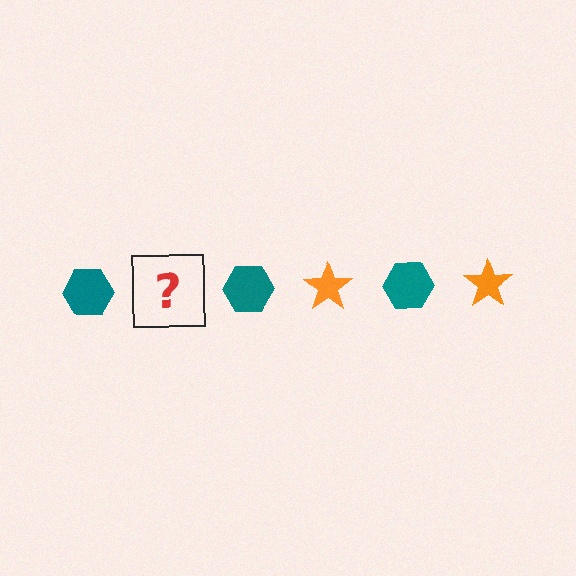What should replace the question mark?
The question mark should be replaced with an orange star.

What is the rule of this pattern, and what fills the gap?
The rule is that the pattern alternates between teal hexagon and orange star. The gap should be filled with an orange star.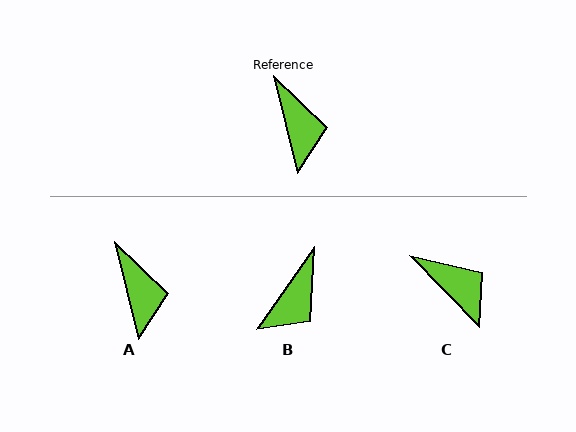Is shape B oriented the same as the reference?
No, it is off by about 49 degrees.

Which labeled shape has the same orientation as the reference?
A.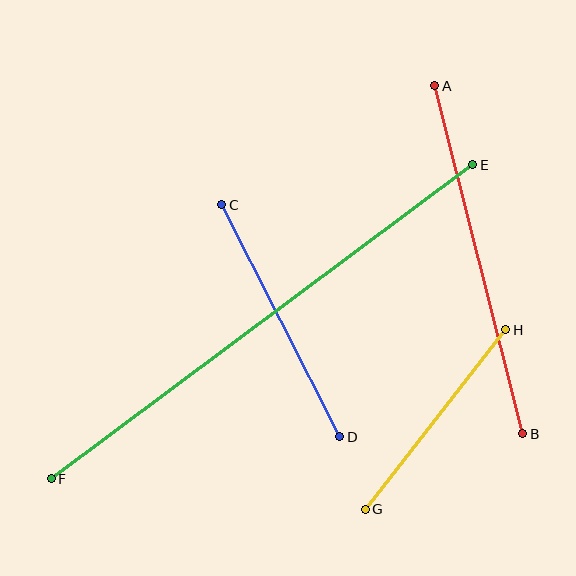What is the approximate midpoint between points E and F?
The midpoint is at approximately (262, 322) pixels.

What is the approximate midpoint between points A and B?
The midpoint is at approximately (479, 260) pixels.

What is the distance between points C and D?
The distance is approximately 260 pixels.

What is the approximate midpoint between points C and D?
The midpoint is at approximately (281, 321) pixels.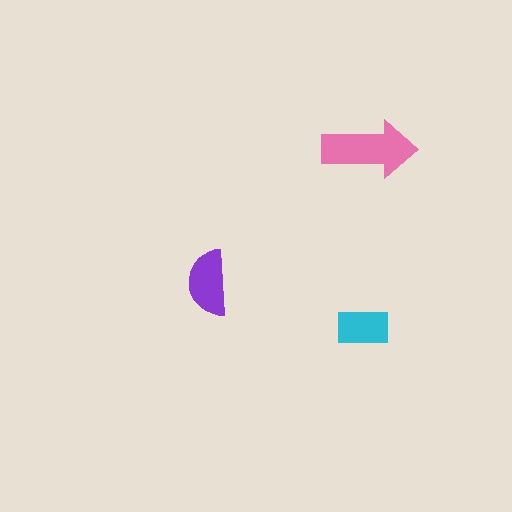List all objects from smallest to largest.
The cyan rectangle, the purple semicircle, the pink arrow.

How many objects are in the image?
There are 3 objects in the image.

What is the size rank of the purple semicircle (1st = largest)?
2nd.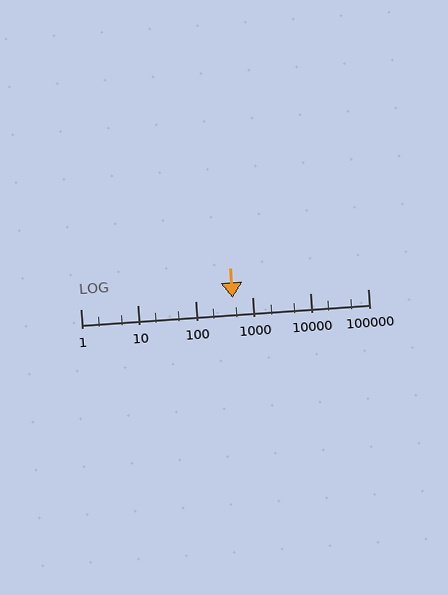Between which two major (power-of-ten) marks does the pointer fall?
The pointer is between 100 and 1000.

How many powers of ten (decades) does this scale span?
The scale spans 5 decades, from 1 to 100000.